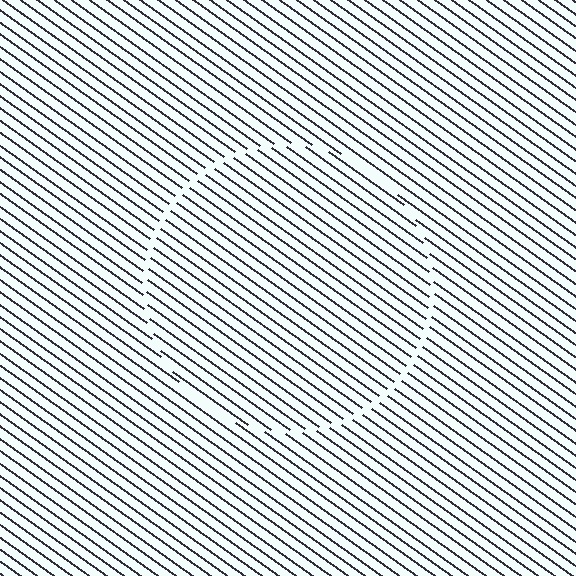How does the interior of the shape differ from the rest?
The interior of the shape contains the same grating, shifted by half a period — the contour is defined by the phase discontinuity where line-ends from the inner and outer gratings abut.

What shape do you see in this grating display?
An illusory circle. The interior of the shape contains the same grating, shifted by half a period — the contour is defined by the phase discontinuity where line-ends from the inner and outer gratings abut.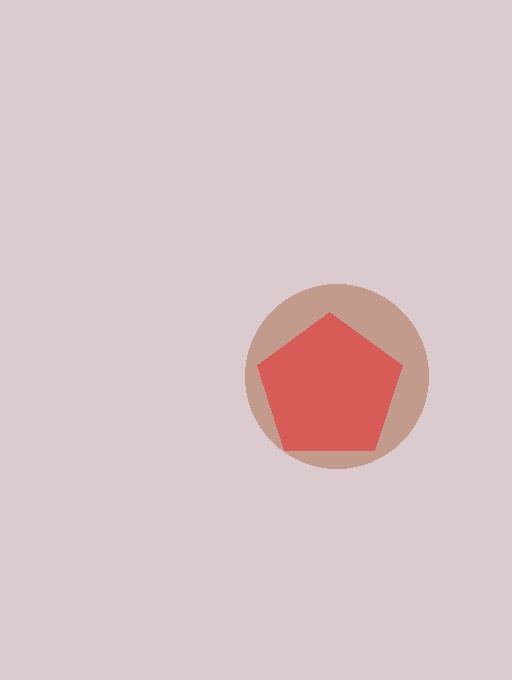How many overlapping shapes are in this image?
There are 2 overlapping shapes in the image.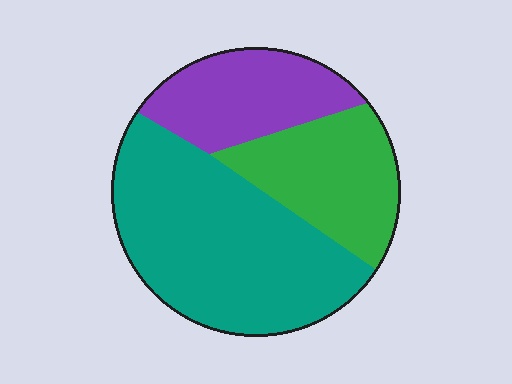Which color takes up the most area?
Teal, at roughly 50%.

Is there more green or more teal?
Teal.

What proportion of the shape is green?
Green covers 26% of the shape.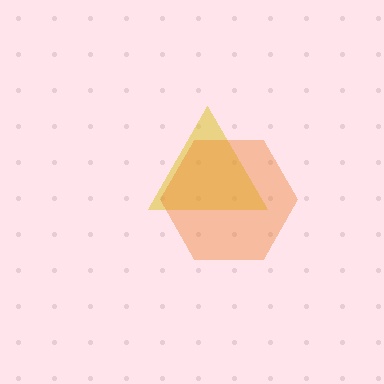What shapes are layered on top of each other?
The layered shapes are: a yellow triangle, an orange hexagon.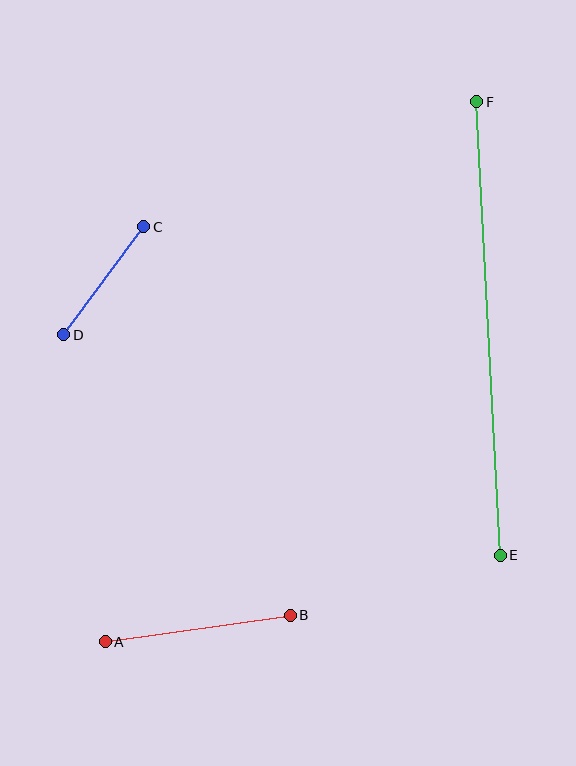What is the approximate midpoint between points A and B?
The midpoint is at approximately (198, 629) pixels.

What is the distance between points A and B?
The distance is approximately 187 pixels.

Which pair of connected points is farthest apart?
Points E and F are farthest apart.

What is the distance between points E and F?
The distance is approximately 454 pixels.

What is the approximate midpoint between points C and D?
The midpoint is at approximately (104, 281) pixels.